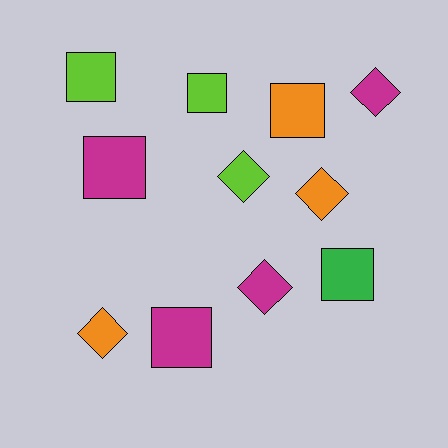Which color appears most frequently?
Magenta, with 4 objects.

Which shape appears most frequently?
Square, with 6 objects.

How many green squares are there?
There is 1 green square.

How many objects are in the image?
There are 11 objects.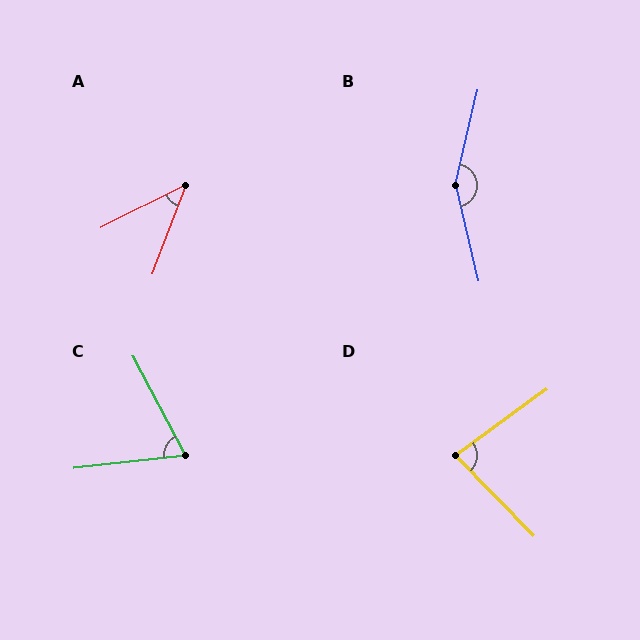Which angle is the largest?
B, at approximately 153 degrees.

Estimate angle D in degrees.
Approximately 82 degrees.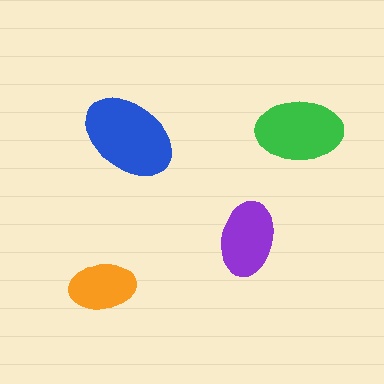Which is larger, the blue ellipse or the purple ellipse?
The blue one.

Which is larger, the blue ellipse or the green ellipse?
The blue one.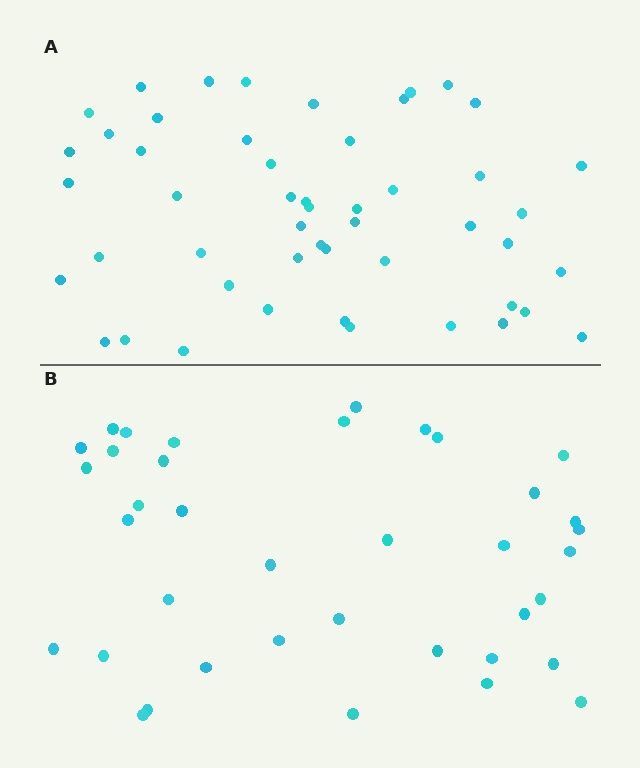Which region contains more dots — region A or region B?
Region A (the top region) has more dots.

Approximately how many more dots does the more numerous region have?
Region A has roughly 12 or so more dots than region B.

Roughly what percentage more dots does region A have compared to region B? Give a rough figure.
About 30% more.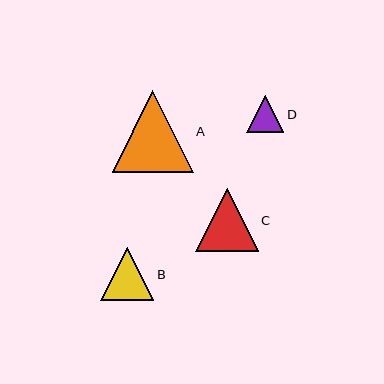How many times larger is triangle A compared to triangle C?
Triangle A is approximately 1.3 times the size of triangle C.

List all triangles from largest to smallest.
From largest to smallest: A, C, B, D.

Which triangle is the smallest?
Triangle D is the smallest with a size of approximately 37 pixels.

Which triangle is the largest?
Triangle A is the largest with a size of approximately 81 pixels.